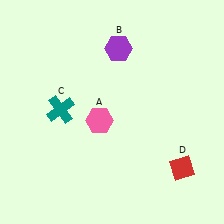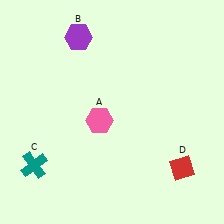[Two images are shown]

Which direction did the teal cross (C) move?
The teal cross (C) moved down.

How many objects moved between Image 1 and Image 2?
2 objects moved between the two images.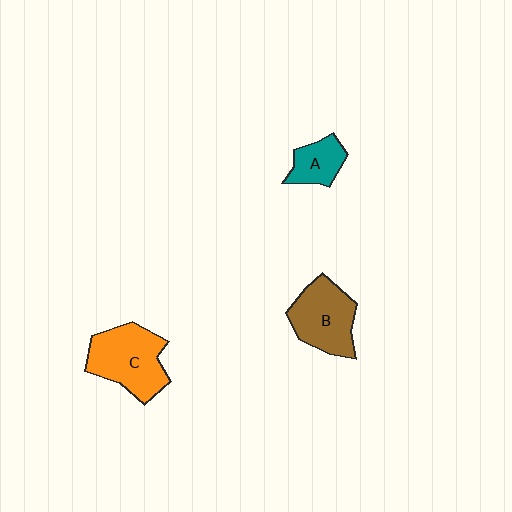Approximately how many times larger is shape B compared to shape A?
Approximately 1.8 times.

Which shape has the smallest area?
Shape A (teal).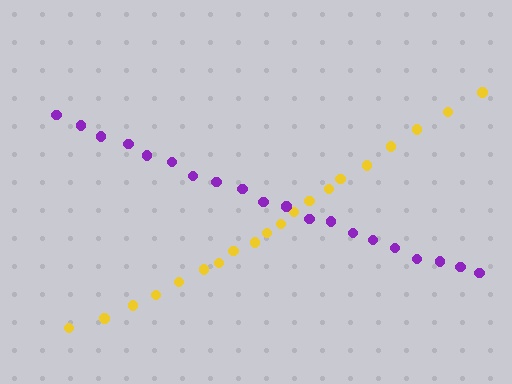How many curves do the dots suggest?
There are 2 distinct paths.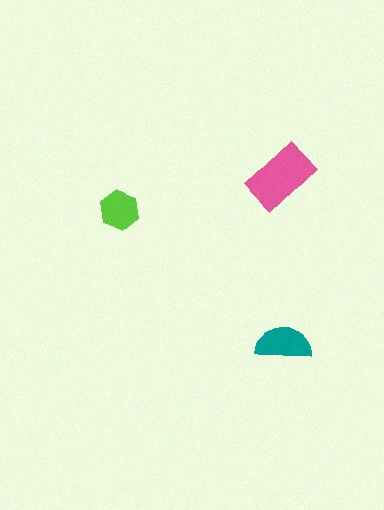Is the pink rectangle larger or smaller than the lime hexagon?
Larger.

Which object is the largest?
The pink rectangle.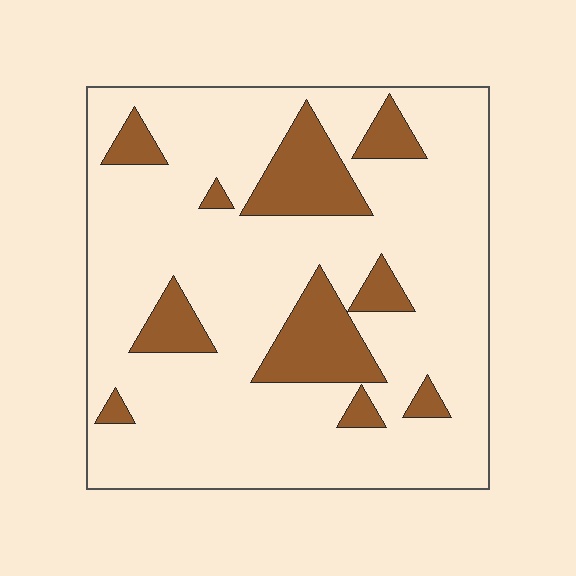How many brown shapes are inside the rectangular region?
10.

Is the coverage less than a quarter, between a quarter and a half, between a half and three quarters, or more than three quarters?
Less than a quarter.